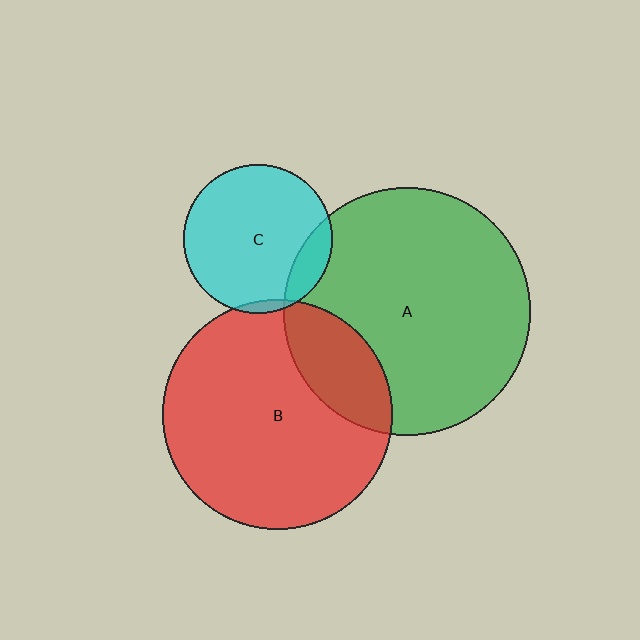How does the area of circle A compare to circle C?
Approximately 2.7 times.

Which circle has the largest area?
Circle A (green).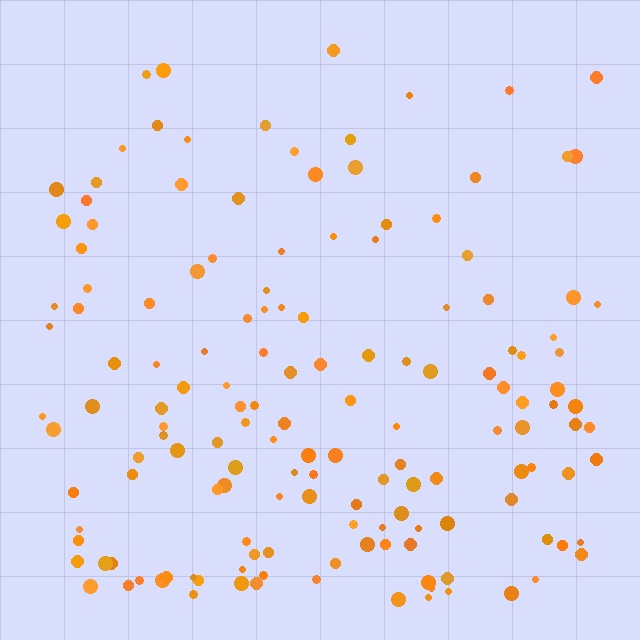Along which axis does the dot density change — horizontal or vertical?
Vertical.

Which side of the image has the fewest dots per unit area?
The top.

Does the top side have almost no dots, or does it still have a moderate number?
Still a moderate number, just noticeably fewer than the bottom.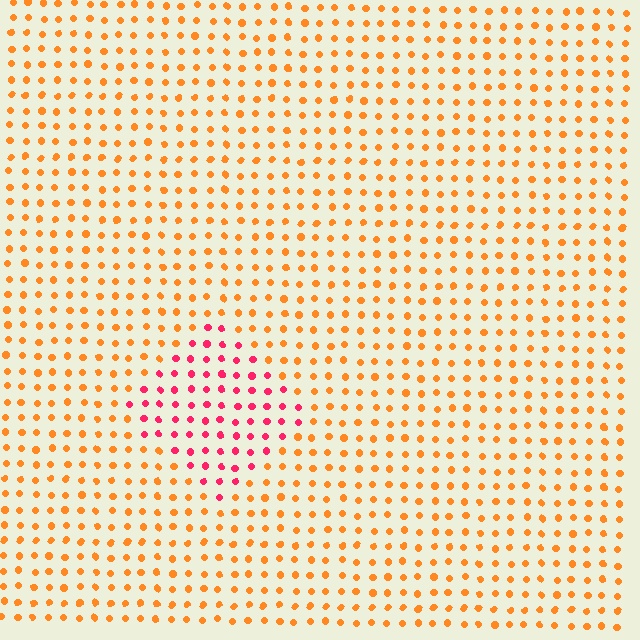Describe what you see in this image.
The image is filled with small orange elements in a uniform arrangement. A diamond-shaped region is visible where the elements are tinted to a slightly different hue, forming a subtle color boundary.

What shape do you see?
I see a diamond.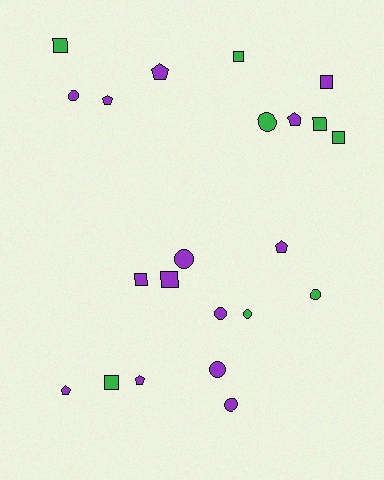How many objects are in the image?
There are 22 objects.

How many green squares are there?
There are 5 green squares.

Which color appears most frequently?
Purple, with 14 objects.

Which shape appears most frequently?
Circle, with 8 objects.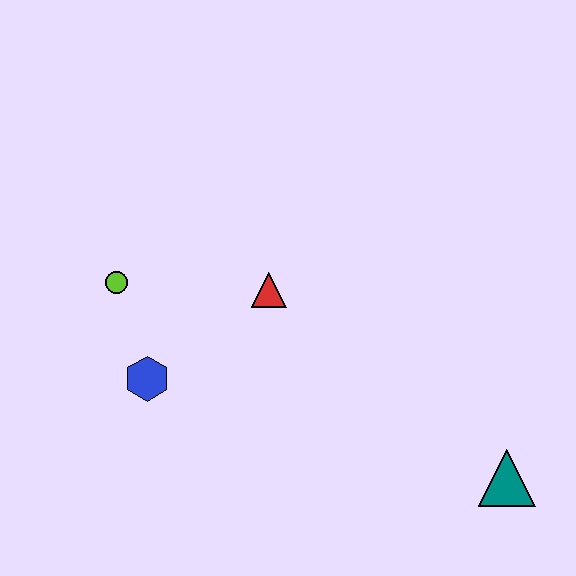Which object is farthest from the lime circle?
The teal triangle is farthest from the lime circle.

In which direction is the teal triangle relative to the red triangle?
The teal triangle is to the right of the red triangle.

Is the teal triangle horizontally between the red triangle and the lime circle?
No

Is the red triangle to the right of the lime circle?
Yes